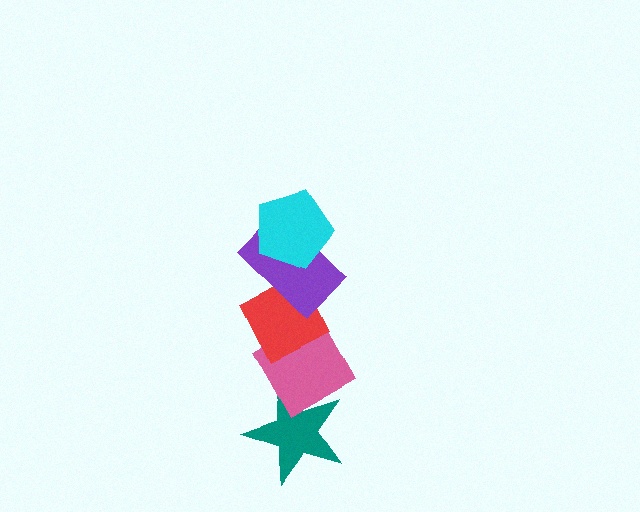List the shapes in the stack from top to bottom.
From top to bottom: the cyan pentagon, the purple rectangle, the red diamond, the pink diamond, the teal star.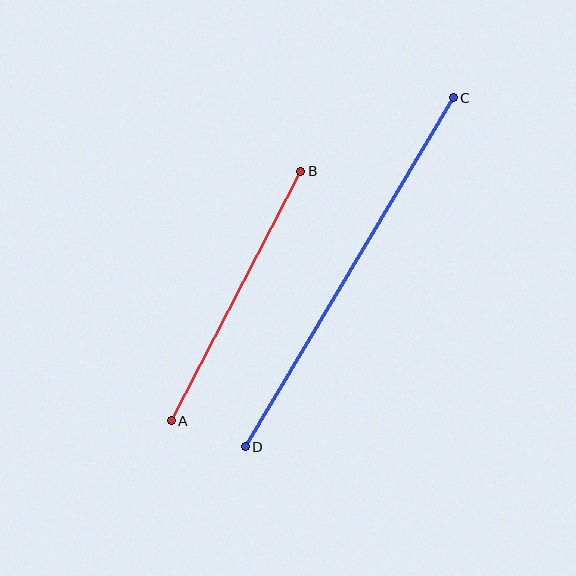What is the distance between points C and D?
The distance is approximately 406 pixels.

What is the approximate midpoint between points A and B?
The midpoint is at approximately (236, 296) pixels.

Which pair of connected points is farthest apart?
Points C and D are farthest apart.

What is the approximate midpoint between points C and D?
The midpoint is at approximately (349, 272) pixels.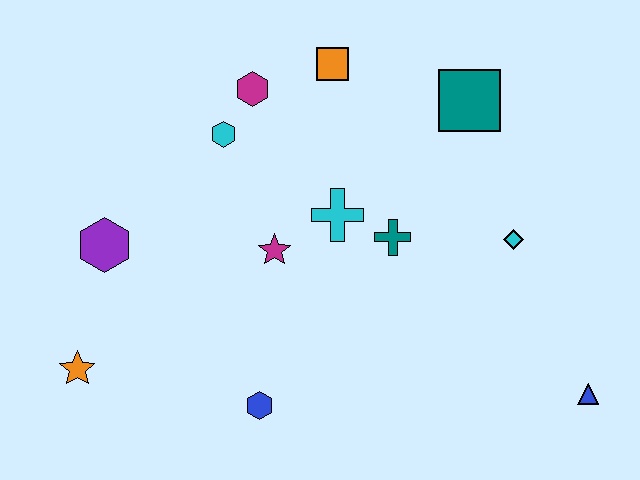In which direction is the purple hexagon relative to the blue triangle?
The purple hexagon is to the left of the blue triangle.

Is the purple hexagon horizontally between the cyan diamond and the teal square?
No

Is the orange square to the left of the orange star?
No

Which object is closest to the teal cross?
The cyan cross is closest to the teal cross.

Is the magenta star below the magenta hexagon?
Yes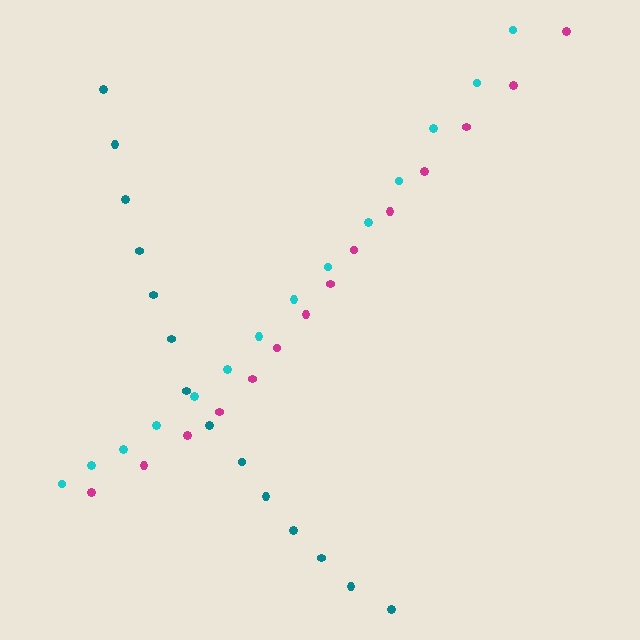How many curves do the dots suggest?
There are 3 distinct paths.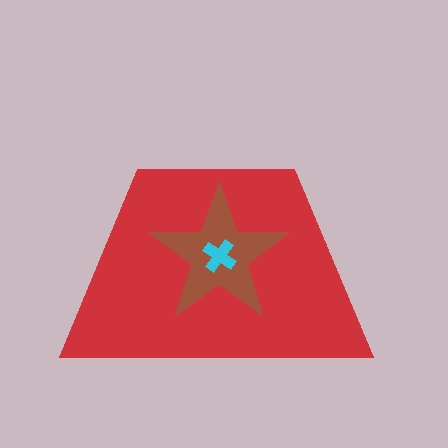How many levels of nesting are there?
3.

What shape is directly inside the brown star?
The cyan cross.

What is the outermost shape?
The red trapezoid.